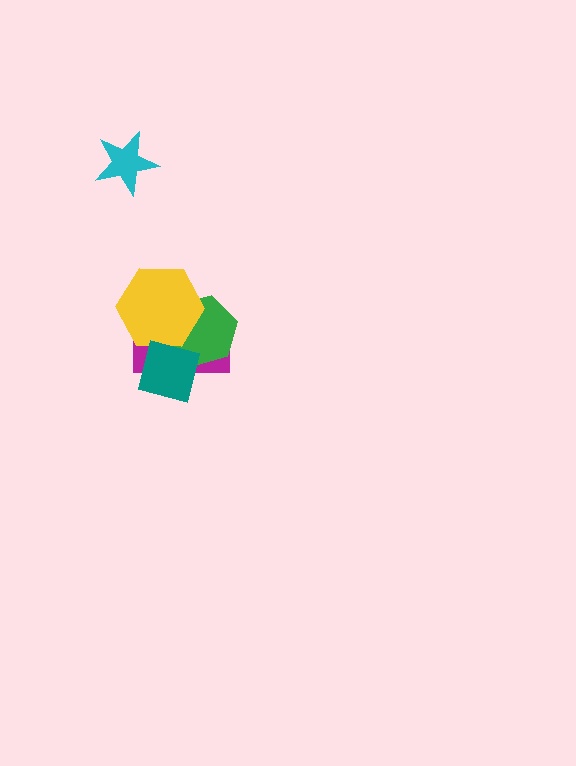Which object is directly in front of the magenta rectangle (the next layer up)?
The green hexagon is directly in front of the magenta rectangle.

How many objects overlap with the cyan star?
0 objects overlap with the cyan star.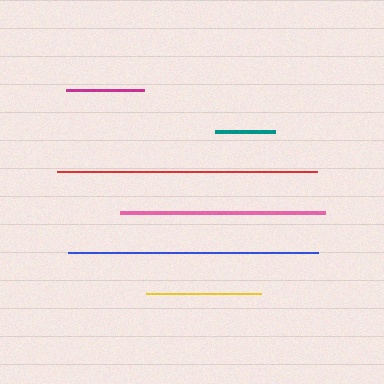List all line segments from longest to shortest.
From longest to shortest: red, blue, pink, yellow, magenta, teal.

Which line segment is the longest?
The red line is the longest at approximately 260 pixels.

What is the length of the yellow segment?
The yellow segment is approximately 114 pixels long.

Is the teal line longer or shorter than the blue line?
The blue line is longer than the teal line.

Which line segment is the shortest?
The teal line is the shortest at approximately 61 pixels.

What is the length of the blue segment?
The blue segment is approximately 250 pixels long.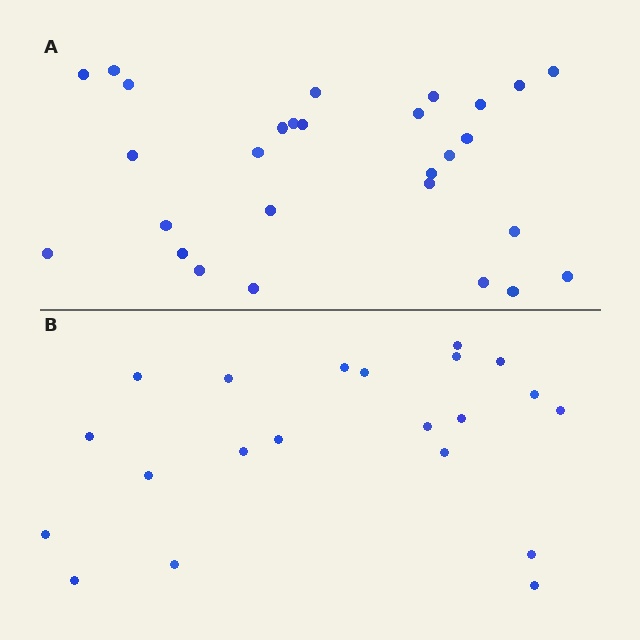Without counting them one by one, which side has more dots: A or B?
Region A (the top region) has more dots.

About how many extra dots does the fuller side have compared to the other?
Region A has roughly 8 or so more dots than region B.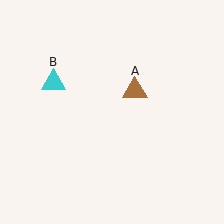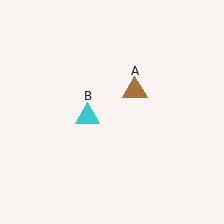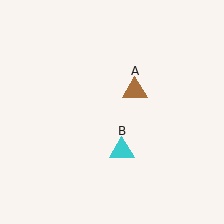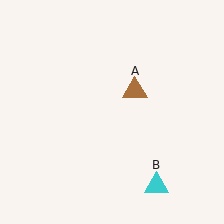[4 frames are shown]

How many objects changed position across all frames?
1 object changed position: cyan triangle (object B).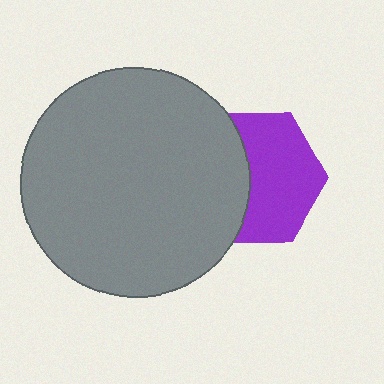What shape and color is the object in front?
The object in front is a gray circle.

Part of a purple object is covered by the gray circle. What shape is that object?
It is a hexagon.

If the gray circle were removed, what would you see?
You would see the complete purple hexagon.